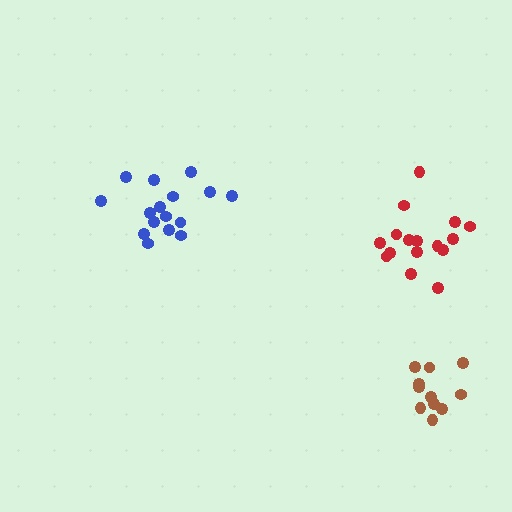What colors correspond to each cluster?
The clusters are colored: brown, blue, red.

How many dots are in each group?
Group 1: 11 dots, Group 2: 16 dots, Group 3: 16 dots (43 total).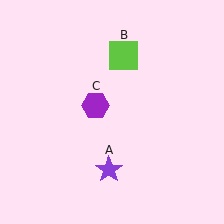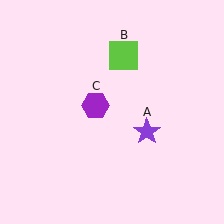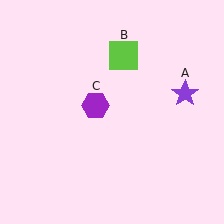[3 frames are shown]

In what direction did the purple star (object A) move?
The purple star (object A) moved up and to the right.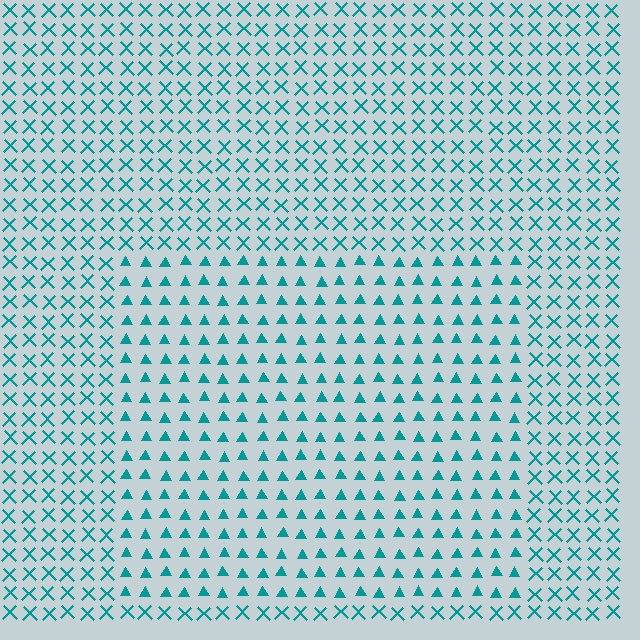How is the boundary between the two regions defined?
The boundary is defined by a change in element shape: triangles inside vs. X marks outside. All elements share the same color and spacing.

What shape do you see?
I see a rectangle.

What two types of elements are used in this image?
The image uses triangles inside the rectangle region and X marks outside it.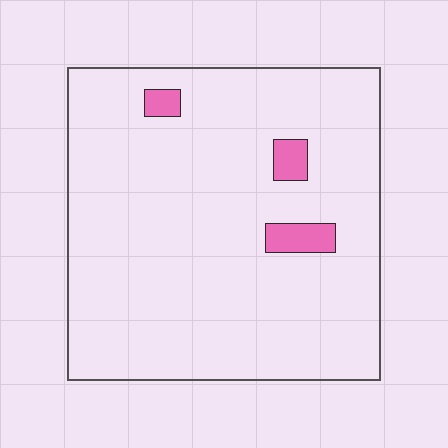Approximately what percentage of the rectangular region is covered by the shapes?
Approximately 5%.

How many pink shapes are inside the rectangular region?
3.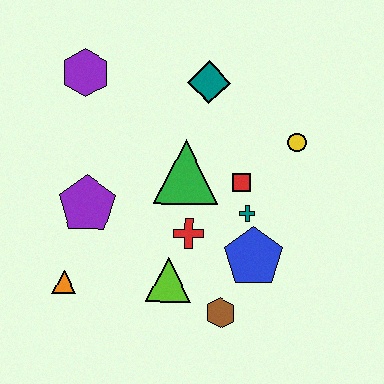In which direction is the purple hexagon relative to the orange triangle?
The purple hexagon is above the orange triangle.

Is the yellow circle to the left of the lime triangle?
No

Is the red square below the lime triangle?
No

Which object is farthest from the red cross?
The purple hexagon is farthest from the red cross.